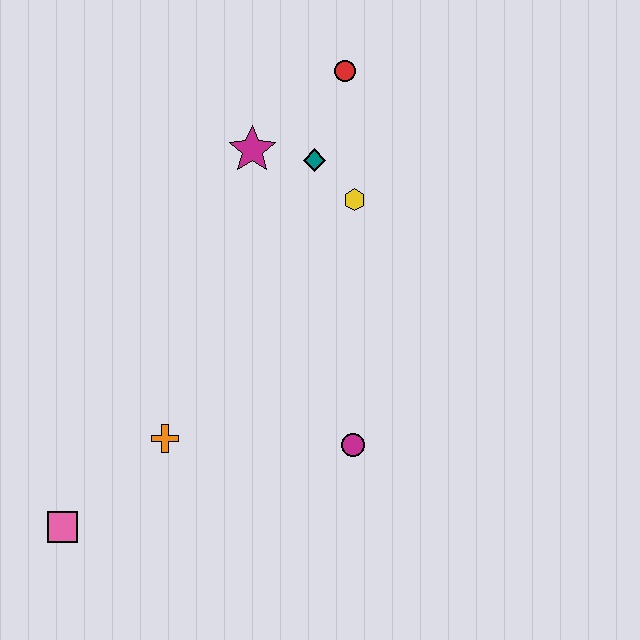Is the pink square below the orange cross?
Yes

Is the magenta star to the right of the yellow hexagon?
No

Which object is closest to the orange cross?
The pink square is closest to the orange cross.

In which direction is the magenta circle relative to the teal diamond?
The magenta circle is below the teal diamond.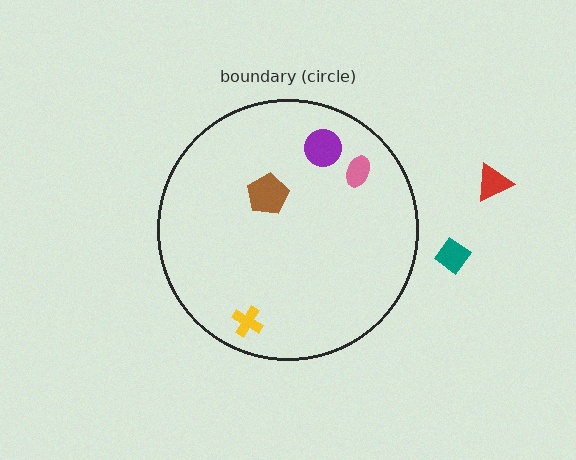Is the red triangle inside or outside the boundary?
Outside.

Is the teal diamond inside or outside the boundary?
Outside.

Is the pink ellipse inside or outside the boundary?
Inside.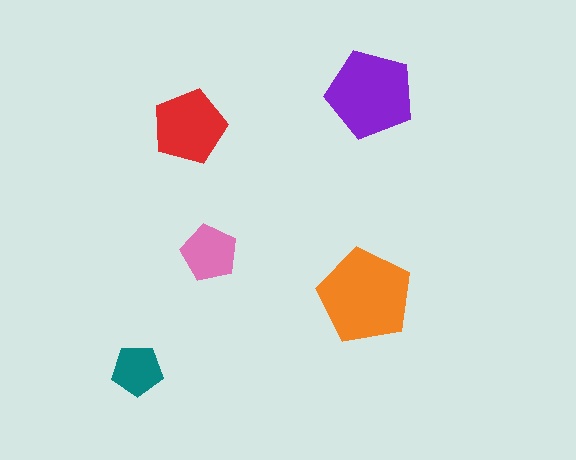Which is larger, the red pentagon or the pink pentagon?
The red one.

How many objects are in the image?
There are 5 objects in the image.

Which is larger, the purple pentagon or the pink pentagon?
The purple one.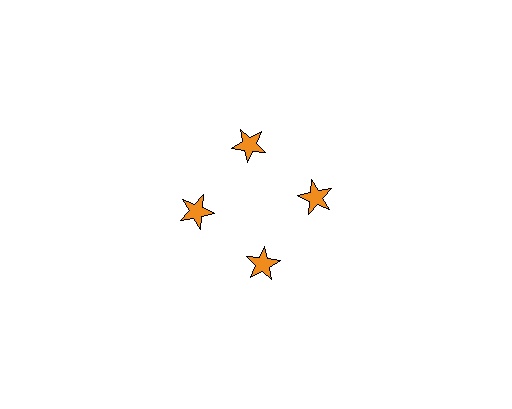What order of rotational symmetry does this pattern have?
This pattern has 4-fold rotational symmetry.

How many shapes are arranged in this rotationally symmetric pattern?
There are 4 shapes, arranged in 4 groups of 1.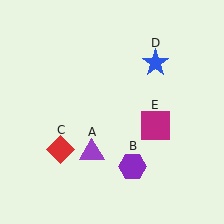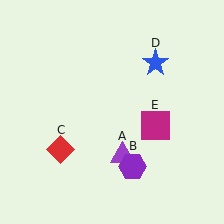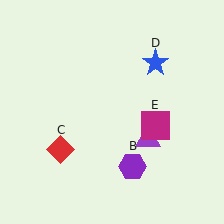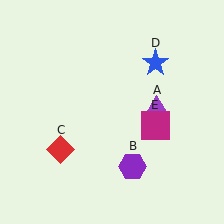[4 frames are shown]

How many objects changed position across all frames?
1 object changed position: purple triangle (object A).